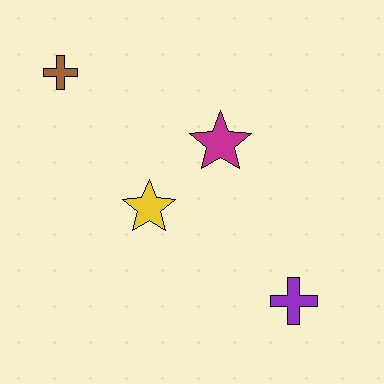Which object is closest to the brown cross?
The yellow star is closest to the brown cross.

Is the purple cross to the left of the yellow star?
No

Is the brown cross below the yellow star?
No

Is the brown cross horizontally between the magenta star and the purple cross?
No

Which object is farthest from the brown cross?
The purple cross is farthest from the brown cross.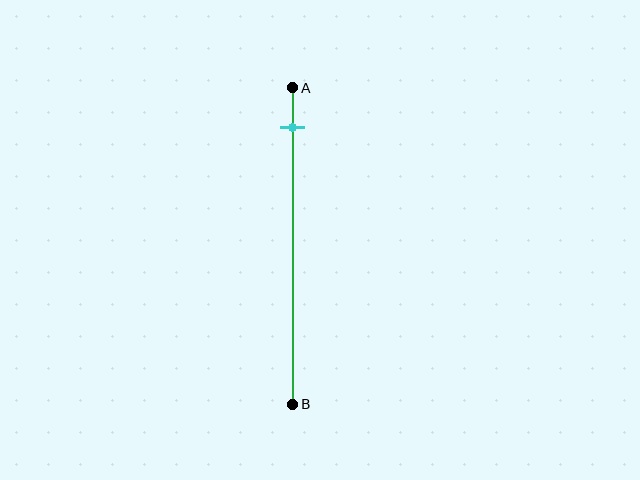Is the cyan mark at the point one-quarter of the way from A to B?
No, the mark is at about 15% from A, not at the 25% one-quarter point.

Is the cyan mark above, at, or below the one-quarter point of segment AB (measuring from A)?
The cyan mark is above the one-quarter point of segment AB.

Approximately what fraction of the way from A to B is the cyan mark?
The cyan mark is approximately 15% of the way from A to B.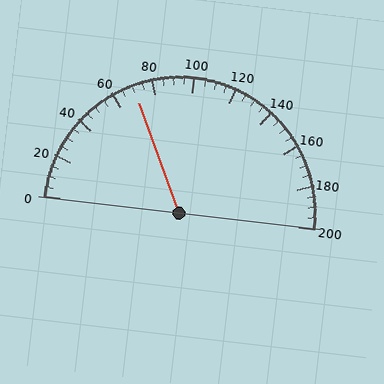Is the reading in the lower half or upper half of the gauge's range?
The reading is in the lower half of the range (0 to 200).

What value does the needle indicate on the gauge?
The needle indicates approximately 70.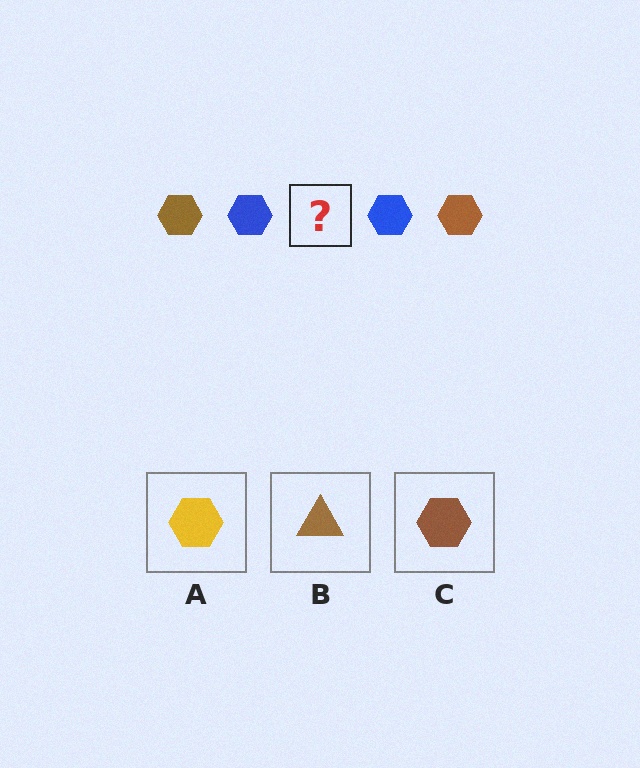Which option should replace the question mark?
Option C.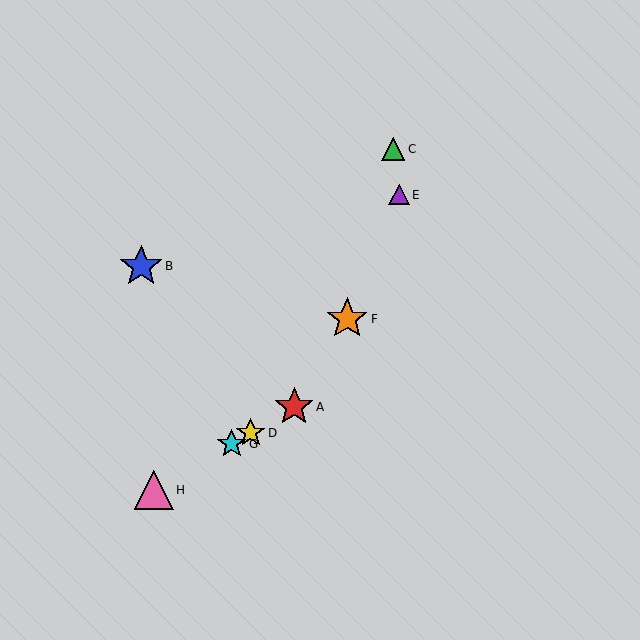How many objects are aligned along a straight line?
4 objects (A, D, G, H) are aligned along a straight line.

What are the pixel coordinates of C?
Object C is at (393, 149).